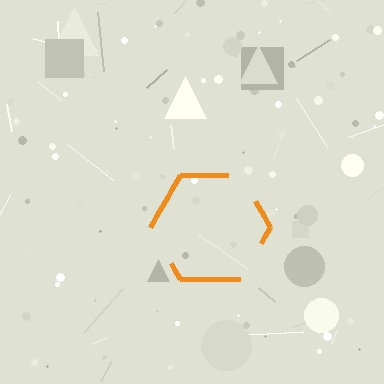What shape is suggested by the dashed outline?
The dashed outline suggests a hexagon.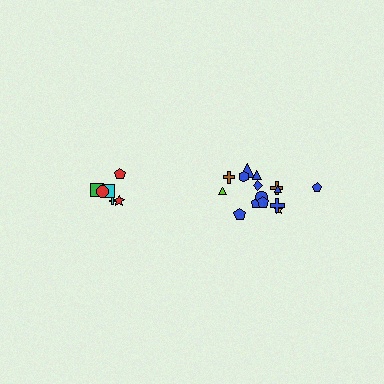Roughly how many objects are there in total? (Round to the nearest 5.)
Roughly 20 objects in total.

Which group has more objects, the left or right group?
The right group.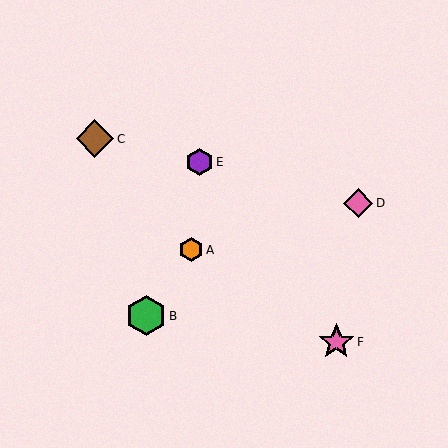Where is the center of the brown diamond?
The center of the brown diamond is at (95, 139).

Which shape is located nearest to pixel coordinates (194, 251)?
The orange hexagon (labeled A) at (191, 250) is nearest to that location.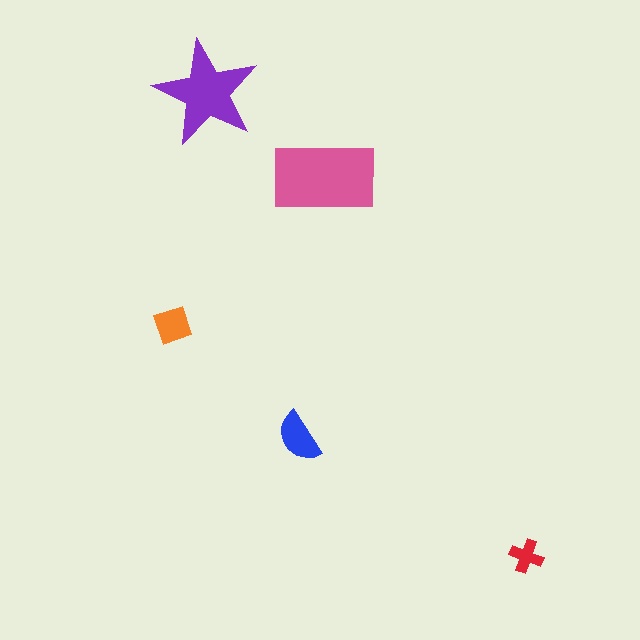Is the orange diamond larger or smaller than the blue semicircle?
Smaller.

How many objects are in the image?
There are 5 objects in the image.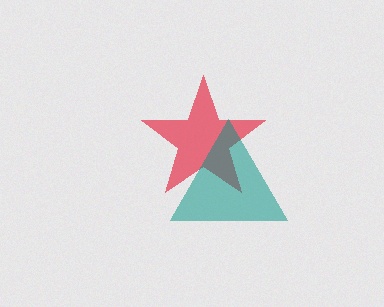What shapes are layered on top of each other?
The layered shapes are: a red star, a teal triangle.